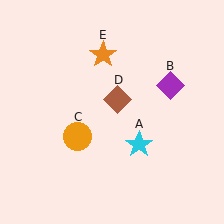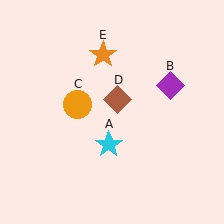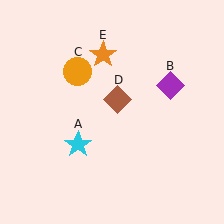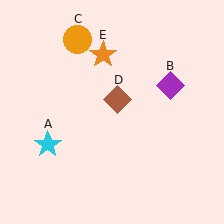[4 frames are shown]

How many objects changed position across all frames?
2 objects changed position: cyan star (object A), orange circle (object C).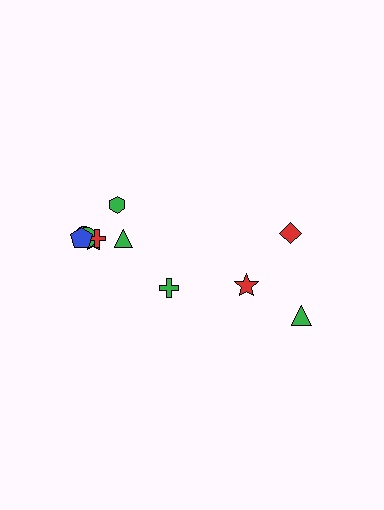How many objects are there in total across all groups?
There are 11 objects.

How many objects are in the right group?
There are 3 objects.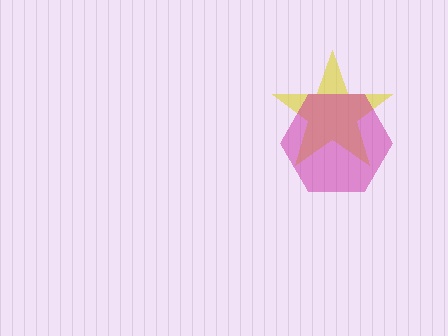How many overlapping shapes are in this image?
There are 2 overlapping shapes in the image.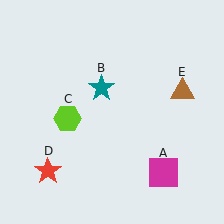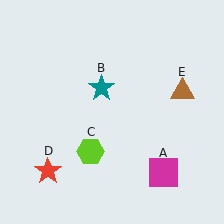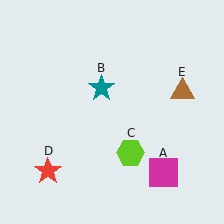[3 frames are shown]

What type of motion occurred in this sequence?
The lime hexagon (object C) rotated counterclockwise around the center of the scene.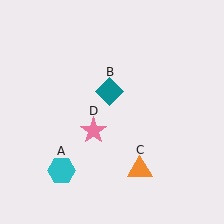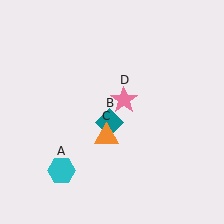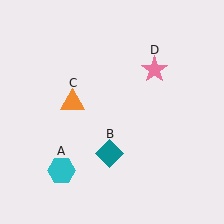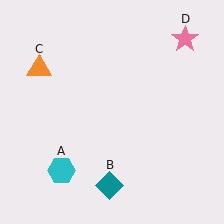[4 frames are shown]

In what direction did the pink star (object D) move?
The pink star (object D) moved up and to the right.